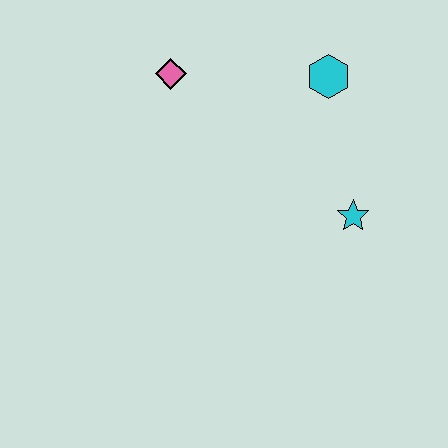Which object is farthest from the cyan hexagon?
The pink diamond is farthest from the cyan hexagon.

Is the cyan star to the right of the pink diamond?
Yes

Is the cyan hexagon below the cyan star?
No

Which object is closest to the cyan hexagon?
The cyan star is closest to the cyan hexagon.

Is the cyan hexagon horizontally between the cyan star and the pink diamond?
Yes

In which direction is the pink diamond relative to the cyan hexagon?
The pink diamond is to the left of the cyan hexagon.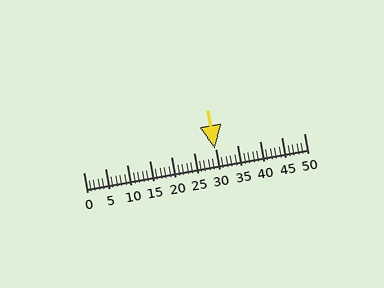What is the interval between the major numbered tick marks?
The major tick marks are spaced 5 units apart.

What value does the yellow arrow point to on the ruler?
The yellow arrow points to approximately 30.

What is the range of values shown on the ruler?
The ruler shows values from 0 to 50.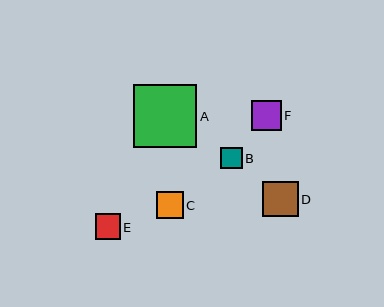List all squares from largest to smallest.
From largest to smallest: A, D, F, C, E, B.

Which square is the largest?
Square A is the largest with a size of approximately 63 pixels.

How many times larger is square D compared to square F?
Square D is approximately 1.2 times the size of square F.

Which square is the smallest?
Square B is the smallest with a size of approximately 22 pixels.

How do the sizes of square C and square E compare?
Square C and square E are approximately the same size.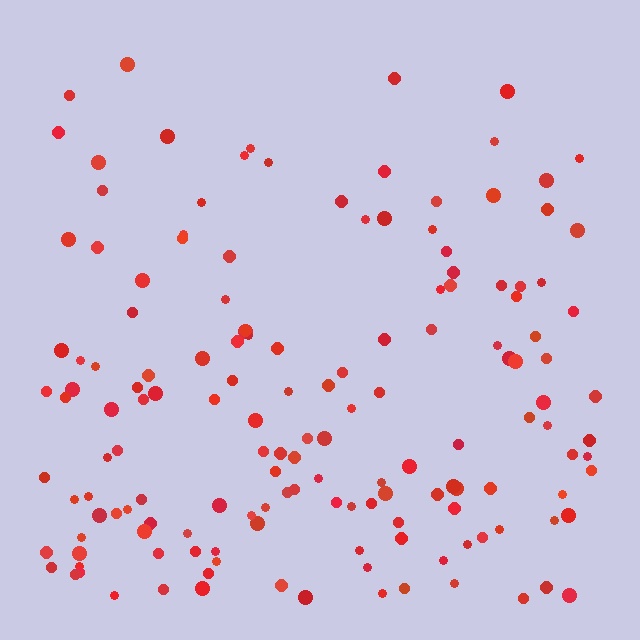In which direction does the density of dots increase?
From top to bottom, with the bottom side densest.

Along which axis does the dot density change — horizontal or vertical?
Vertical.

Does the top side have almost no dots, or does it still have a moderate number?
Still a moderate number, just noticeably fewer than the bottom.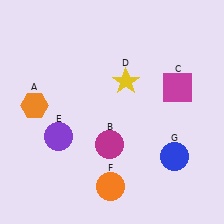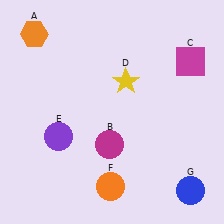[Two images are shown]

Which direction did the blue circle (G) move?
The blue circle (G) moved down.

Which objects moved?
The objects that moved are: the orange hexagon (A), the magenta square (C), the blue circle (G).